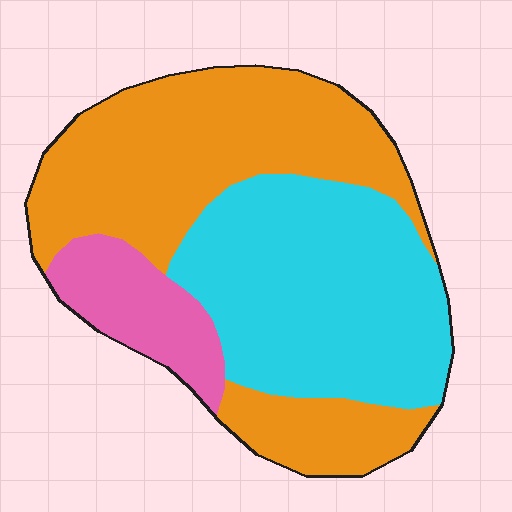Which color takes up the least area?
Pink, at roughly 10%.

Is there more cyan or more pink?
Cyan.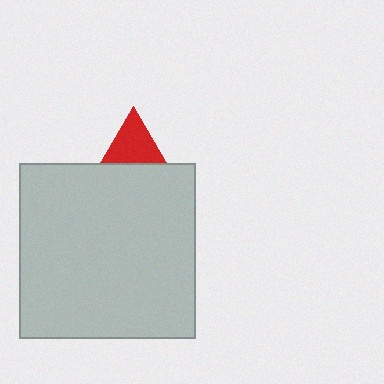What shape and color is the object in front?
The object in front is a light gray square.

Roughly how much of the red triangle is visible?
A small part of it is visible (roughly 35%).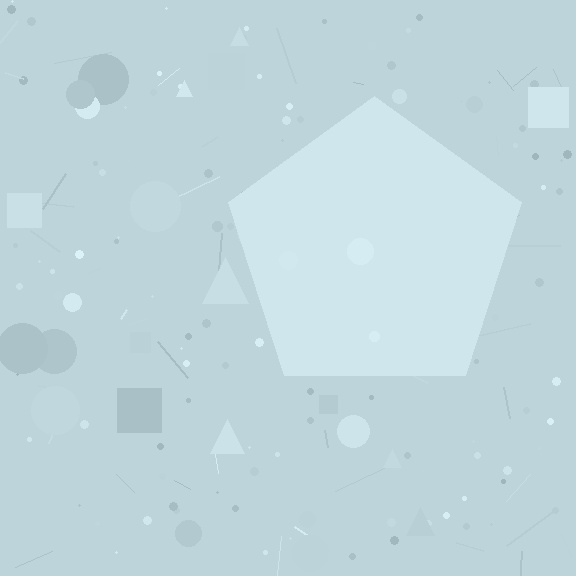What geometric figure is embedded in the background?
A pentagon is embedded in the background.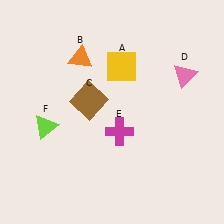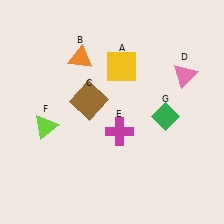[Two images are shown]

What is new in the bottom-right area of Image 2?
A green diamond (G) was added in the bottom-right area of Image 2.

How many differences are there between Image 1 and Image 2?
There is 1 difference between the two images.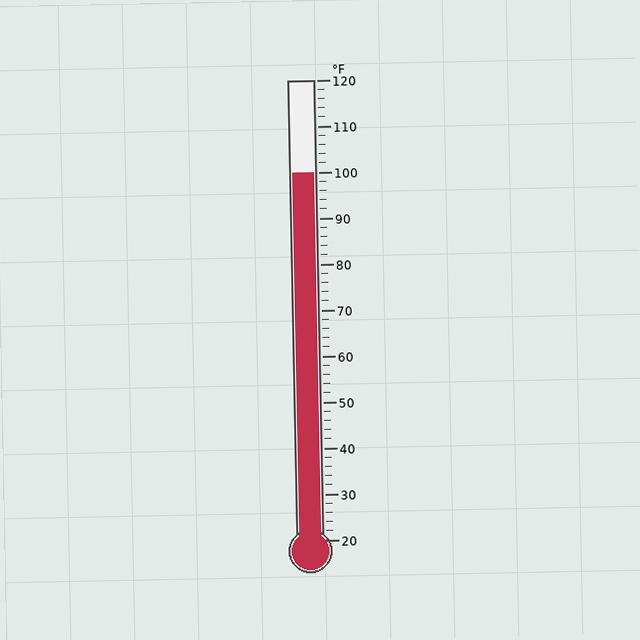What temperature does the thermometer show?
The thermometer shows approximately 100°F.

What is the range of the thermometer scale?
The thermometer scale ranges from 20°F to 120°F.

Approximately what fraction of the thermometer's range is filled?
The thermometer is filled to approximately 80% of its range.